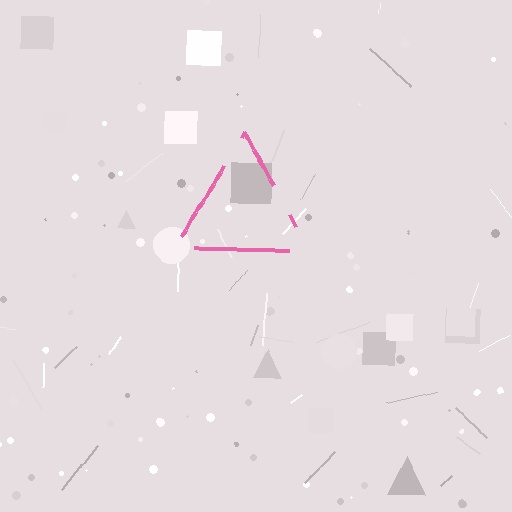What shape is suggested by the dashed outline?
The dashed outline suggests a triangle.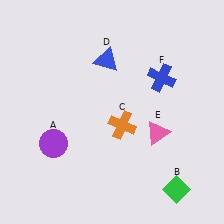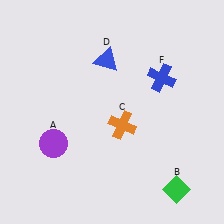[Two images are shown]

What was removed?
The pink triangle (E) was removed in Image 2.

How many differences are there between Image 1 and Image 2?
There is 1 difference between the two images.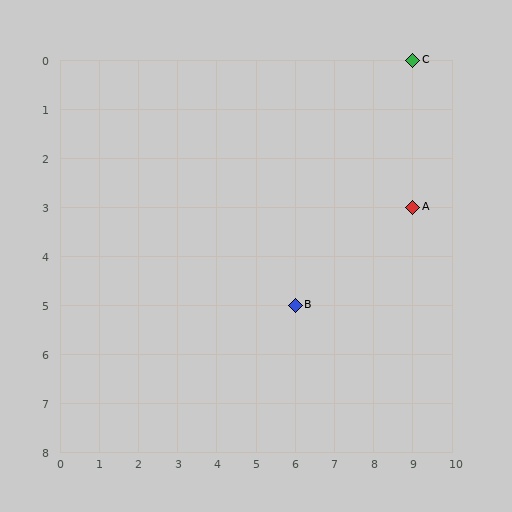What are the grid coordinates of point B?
Point B is at grid coordinates (6, 5).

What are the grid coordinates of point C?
Point C is at grid coordinates (9, 0).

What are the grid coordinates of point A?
Point A is at grid coordinates (9, 3).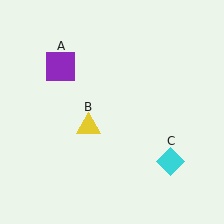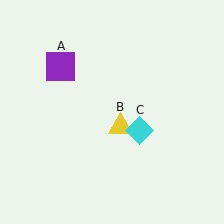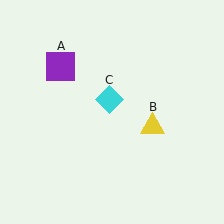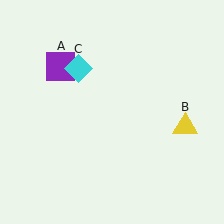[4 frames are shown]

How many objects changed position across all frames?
2 objects changed position: yellow triangle (object B), cyan diamond (object C).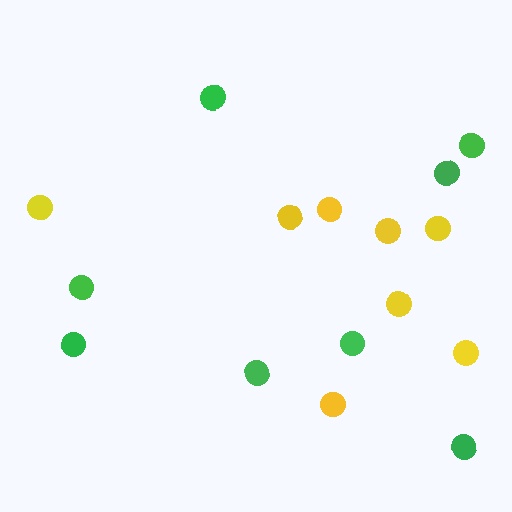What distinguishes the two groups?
There are 2 groups: one group of yellow circles (8) and one group of green circles (8).